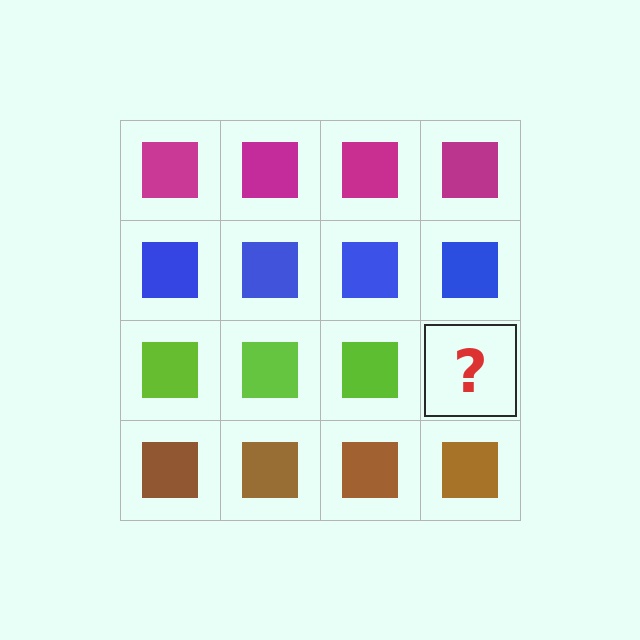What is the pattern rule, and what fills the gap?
The rule is that each row has a consistent color. The gap should be filled with a lime square.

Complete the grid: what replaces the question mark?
The question mark should be replaced with a lime square.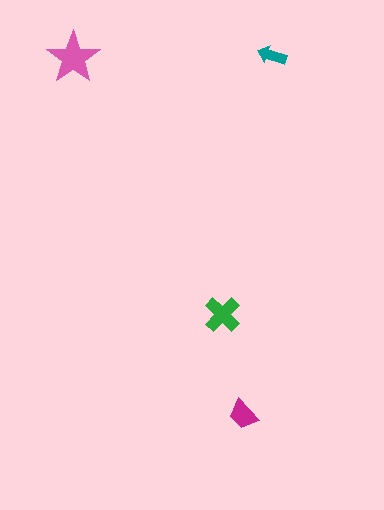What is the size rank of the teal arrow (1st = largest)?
4th.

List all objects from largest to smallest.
The pink star, the green cross, the magenta trapezoid, the teal arrow.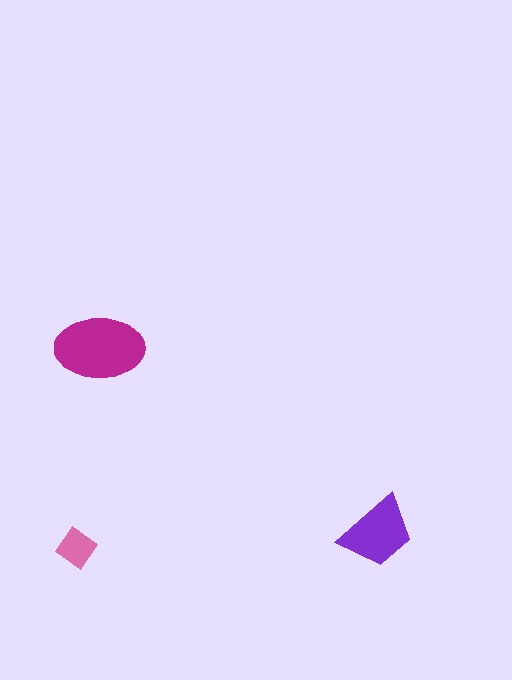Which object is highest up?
The magenta ellipse is topmost.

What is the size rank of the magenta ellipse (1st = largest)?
1st.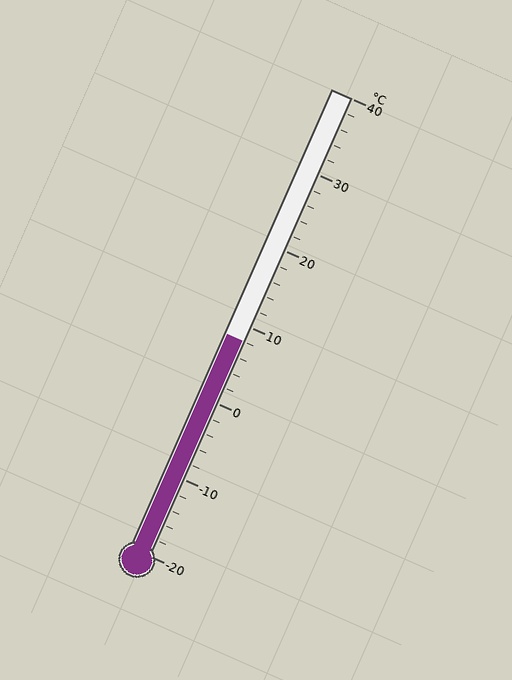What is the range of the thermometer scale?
The thermometer scale ranges from -20°C to 40°C.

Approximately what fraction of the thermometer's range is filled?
The thermometer is filled to approximately 45% of its range.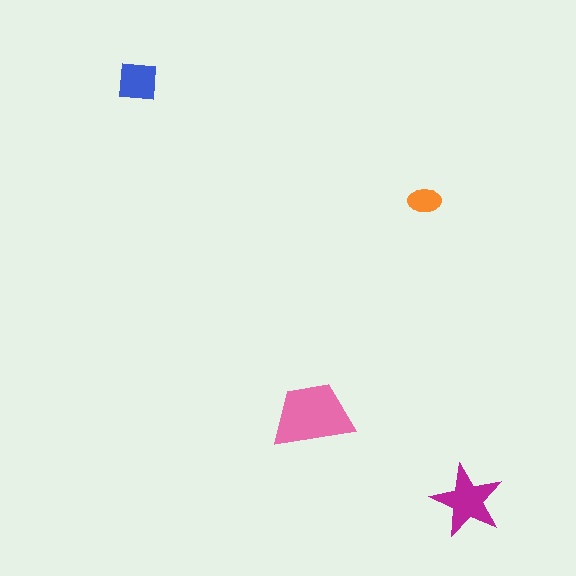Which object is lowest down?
The magenta star is bottommost.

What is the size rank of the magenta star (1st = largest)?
2nd.